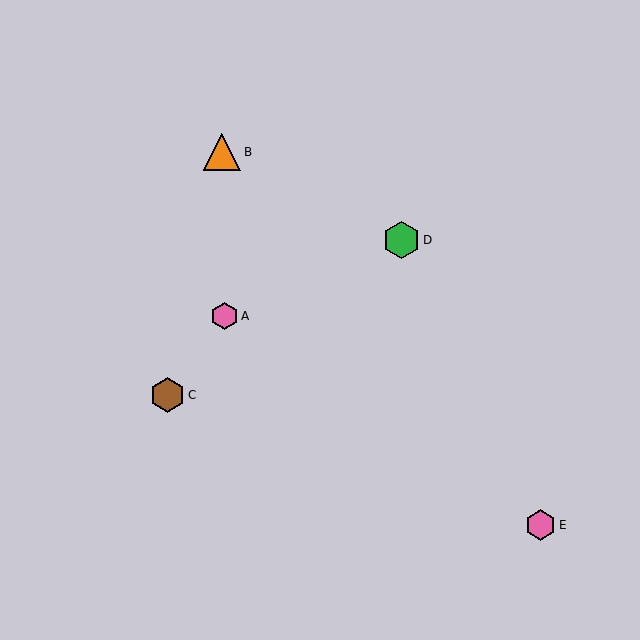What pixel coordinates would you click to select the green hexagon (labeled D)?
Click at (401, 240) to select the green hexagon D.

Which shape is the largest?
The orange triangle (labeled B) is the largest.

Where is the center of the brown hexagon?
The center of the brown hexagon is at (167, 395).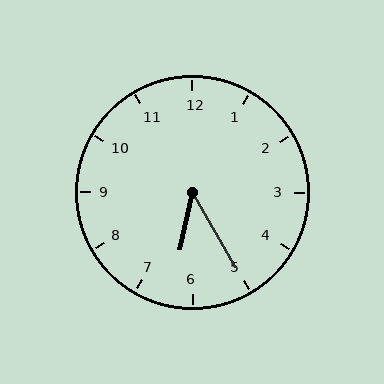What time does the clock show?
6:25.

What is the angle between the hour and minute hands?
Approximately 42 degrees.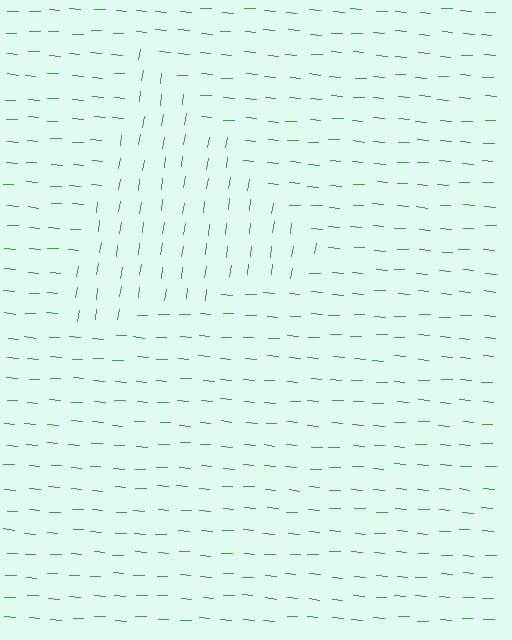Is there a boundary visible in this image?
Yes, there is a texture boundary formed by a change in line orientation.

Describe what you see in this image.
The image is filled with small green line segments. A triangle region in the image has lines oriented differently from the surrounding lines, creating a visible texture boundary.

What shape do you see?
I see a triangle.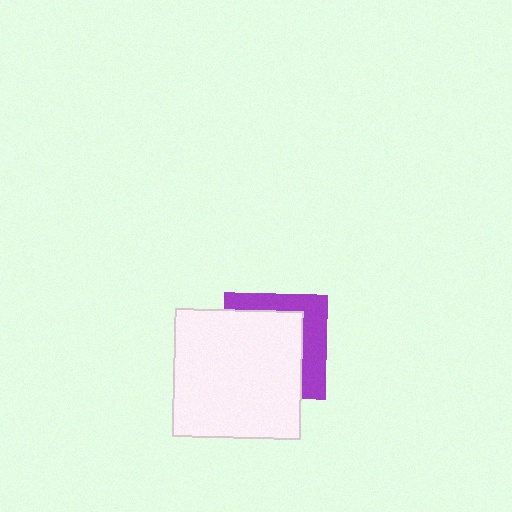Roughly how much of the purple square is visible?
A small part of it is visible (roughly 35%).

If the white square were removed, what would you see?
You would see the complete purple square.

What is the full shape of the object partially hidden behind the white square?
The partially hidden object is a purple square.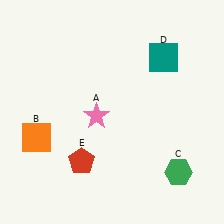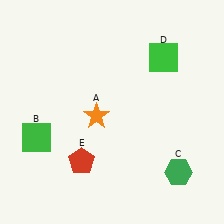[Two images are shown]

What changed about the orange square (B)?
In Image 1, B is orange. In Image 2, it changed to green.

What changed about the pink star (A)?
In Image 1, A is pink. In Image 2, it changed to orange.